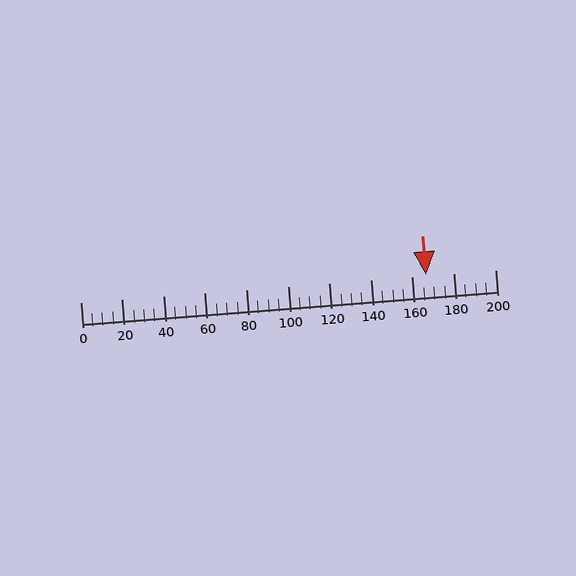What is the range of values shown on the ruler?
The ruler shows values from 0 to 200.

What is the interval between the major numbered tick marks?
The major tick marks are spaced 20 units apart.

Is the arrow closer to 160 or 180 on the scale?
The arrow is closer to 160.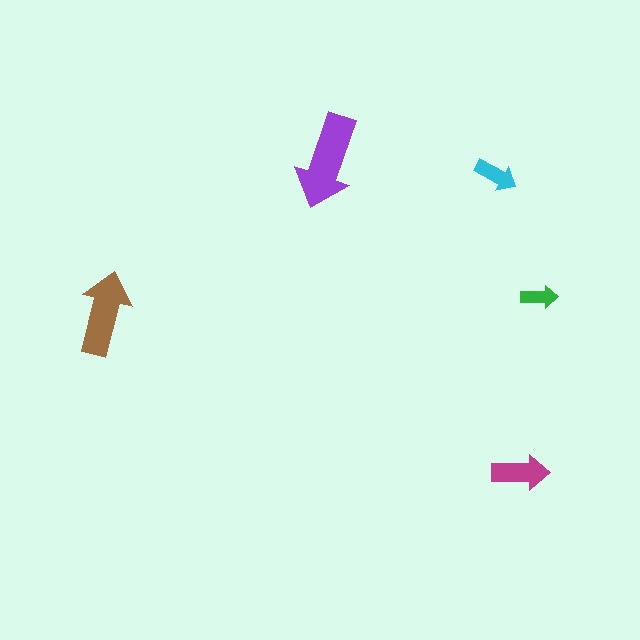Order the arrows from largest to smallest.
the purple one, the brown one, the magenta one, the cyan one, the green one.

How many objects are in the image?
There are 5 objects in the image.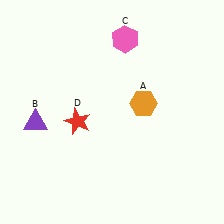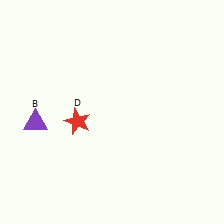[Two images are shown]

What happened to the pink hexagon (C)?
The pink hexagon (C) was removed in Image 2. It was in the top-right area of Image 1.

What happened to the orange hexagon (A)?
The orange hexagon (A) was removed in Image 2. It was in the top-right area of Image 1.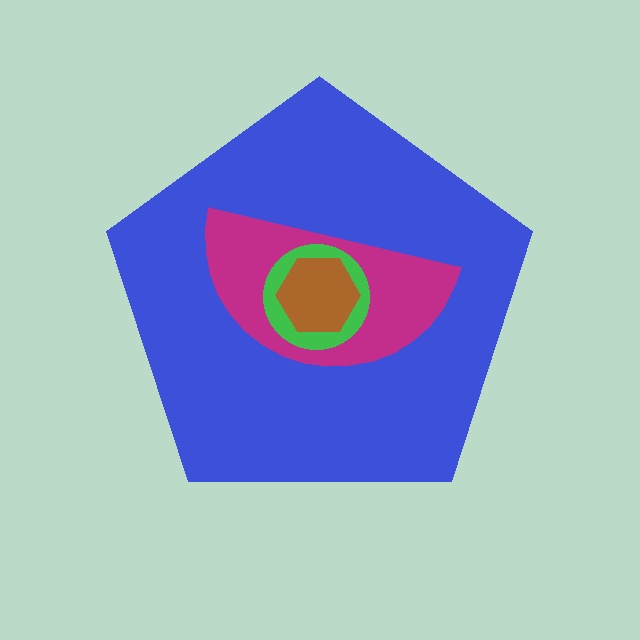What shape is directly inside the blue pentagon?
The magenta semicircle.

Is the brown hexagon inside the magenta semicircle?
Yes.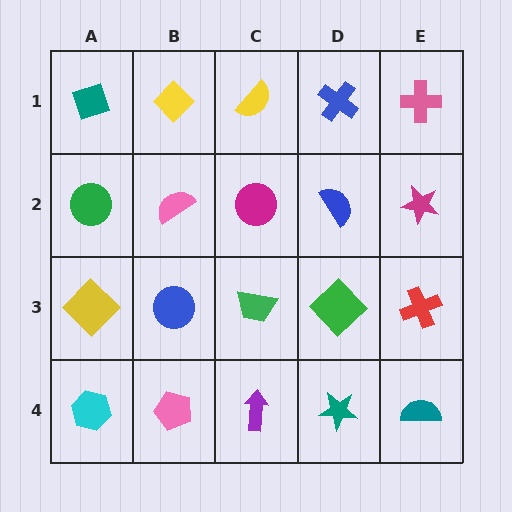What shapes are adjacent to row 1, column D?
A blue semicircle (row 2, column D), a yellow semicircle (row 1, column C), a pink cross (row 1, column E).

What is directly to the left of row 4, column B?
A cyan hexagon.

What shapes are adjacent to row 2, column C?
A yellow semicircle (row 1, column C), a green trapezoid (row 3, column C), a pink semicircle (row 2, column B), a blue semicircle (row 2, column D).